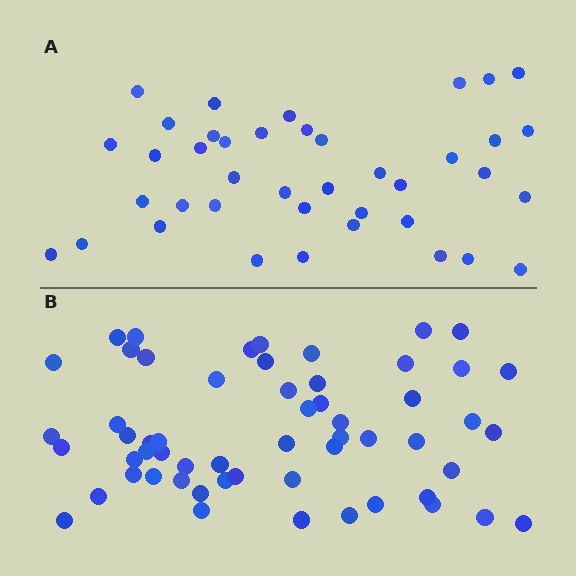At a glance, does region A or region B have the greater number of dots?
Region B (the bottom region) has more dots.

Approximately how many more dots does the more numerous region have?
Region B has approximately 15 more dots than region A.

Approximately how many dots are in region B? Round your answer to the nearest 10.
About 60 dots. (The exact count is 57, which rounds to 60.)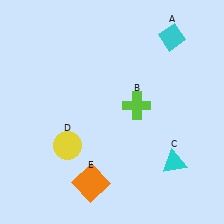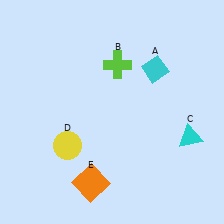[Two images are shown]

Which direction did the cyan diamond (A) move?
The cyan diamond (A) moved down.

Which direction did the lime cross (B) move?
The lime cross (B) moved up.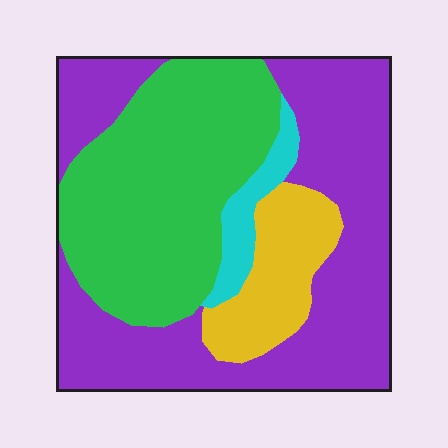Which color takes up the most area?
Purple, at roughly 45%.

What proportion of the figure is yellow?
Yellow takes up less than a sixth of the figure.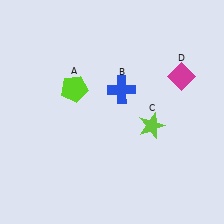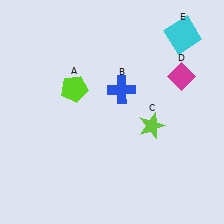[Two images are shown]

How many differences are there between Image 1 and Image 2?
There is 1 difference between the two images.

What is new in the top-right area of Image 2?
A cyan square (E) was added in the top-right area of Image 2.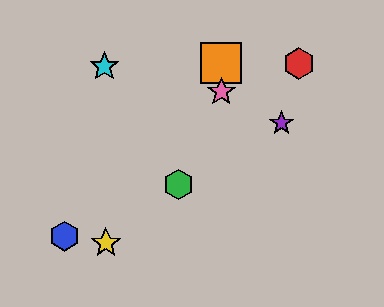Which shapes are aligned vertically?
The orange square, the pink star are aligned vertically.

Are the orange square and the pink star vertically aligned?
Yes, both are at x≈221.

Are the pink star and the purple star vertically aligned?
No, the pink star is at x≈221 and the purple star is at x≈281.